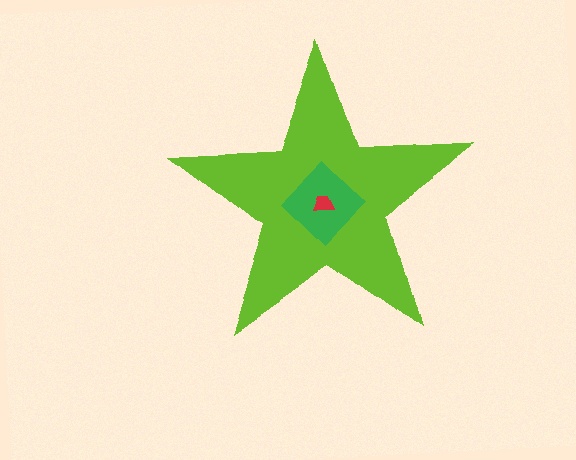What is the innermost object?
The red trapezoid.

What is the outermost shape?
The lime star.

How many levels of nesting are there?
3.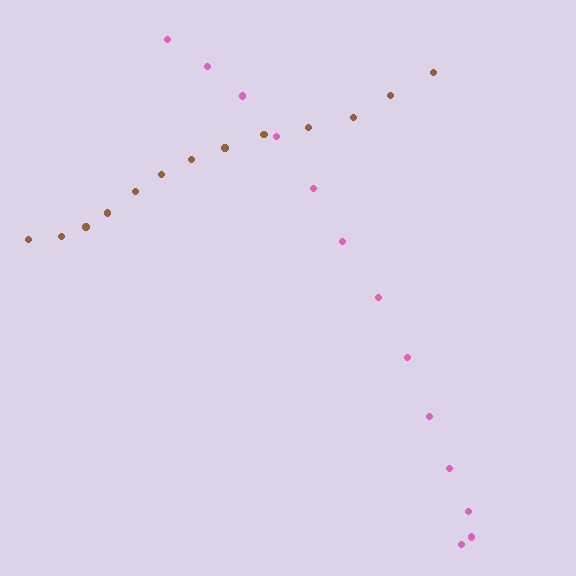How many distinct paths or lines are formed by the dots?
There are 2 distinct paths.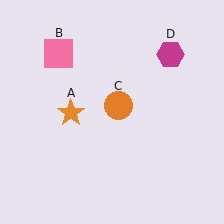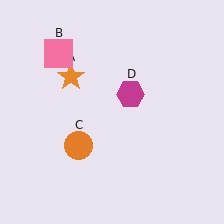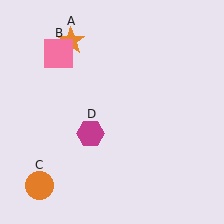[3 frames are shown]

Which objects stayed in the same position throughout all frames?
Pink square (object B) remained stationary.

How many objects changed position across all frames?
3 objects changed position: orange star (object A), orange circle (object C), magenta hexagon (object D).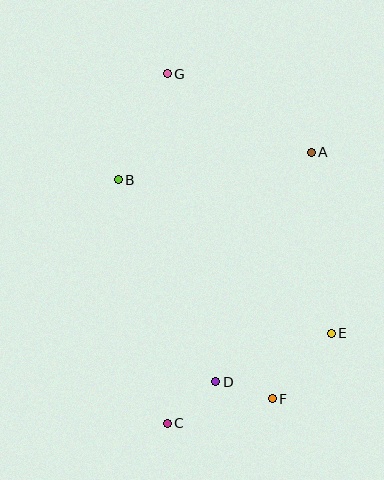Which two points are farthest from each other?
Points C and G are farthest from each other.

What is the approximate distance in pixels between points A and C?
The distance between A and C is approximately 307 pixels.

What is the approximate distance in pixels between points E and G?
The distance between E and G is approximately 307 pixels.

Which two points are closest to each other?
Points D and F are closest to each other.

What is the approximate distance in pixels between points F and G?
The distance between F and G is approximately 342 pixels.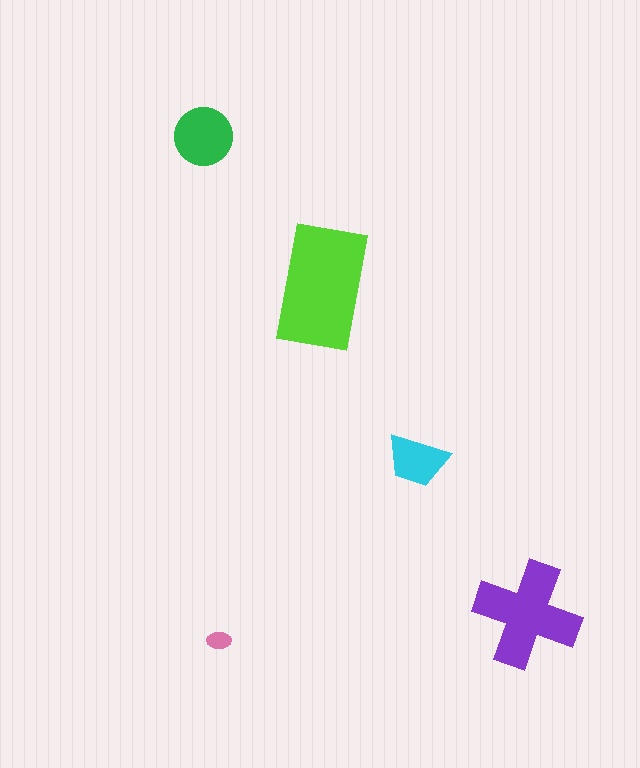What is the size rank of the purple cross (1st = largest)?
2nd.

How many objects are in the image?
There are 5 objects in the image.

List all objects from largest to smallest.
The lime rectangle, the purple cross, the green circle, the cyan trapezoid, the pink ellipse.